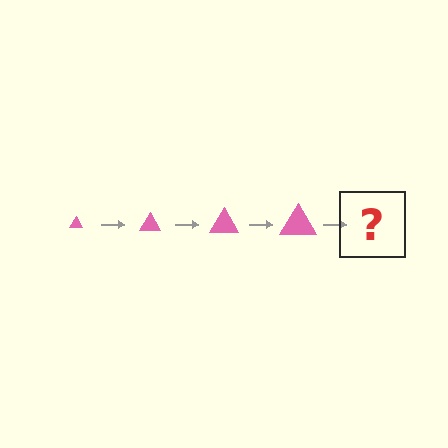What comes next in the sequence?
The next element should be a pink triangle, larger than the previous one.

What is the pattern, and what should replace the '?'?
The pattern is that the triangle gets progressively larger each step. The '?' should be a pink triangle, larger than the previous one.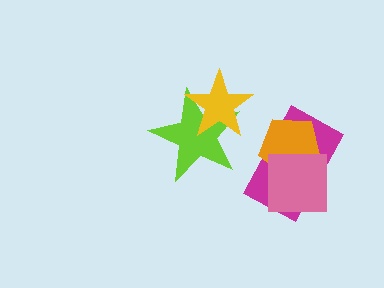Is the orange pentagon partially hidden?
Yes, it is partially covered by another shape.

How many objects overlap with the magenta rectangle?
2 objects overlap with the magenta rectangle.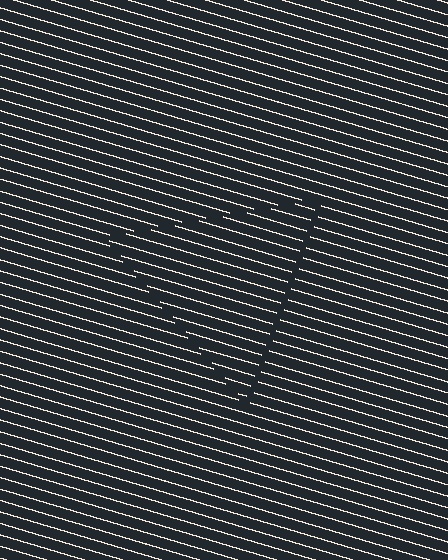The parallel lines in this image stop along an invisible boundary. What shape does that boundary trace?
An illusory triangle. The interior of the shape contains the same grating, shifted by half a period — the contour is defined by the phase discontinuity where line-ends from the inner and outer gratings abut.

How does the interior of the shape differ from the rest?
The interior of the shape contains the same grating, shifted by half a period — the contour is defined by the phase discontinuity where line-ends from the inner and outer gratings abut.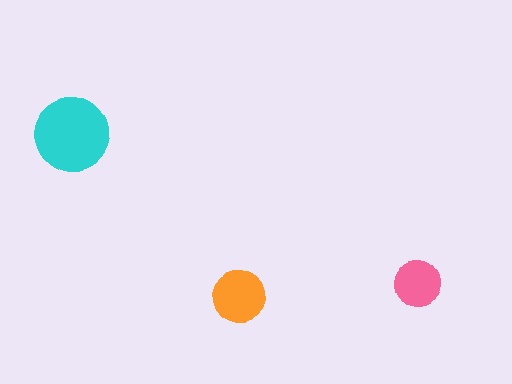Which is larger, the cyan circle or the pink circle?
The cyan one.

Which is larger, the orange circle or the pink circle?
The orange one.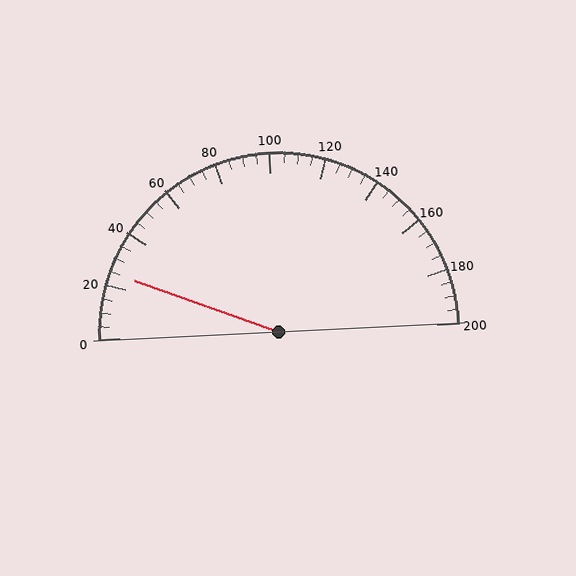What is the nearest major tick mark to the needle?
The nearest major tick mark is 20.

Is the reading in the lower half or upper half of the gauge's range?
The reading is in the lower half of the range (0 to 200).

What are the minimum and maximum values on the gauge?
The gauge ranges from 0 to 200.